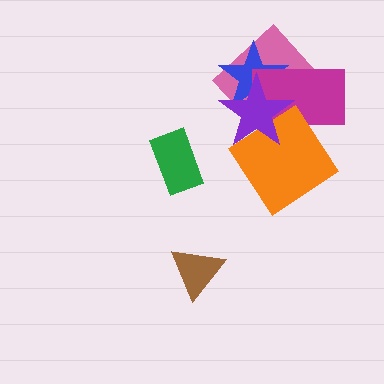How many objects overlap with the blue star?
3 objects overlap with the blue star.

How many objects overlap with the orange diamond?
2 objects overlap with the orange diamond.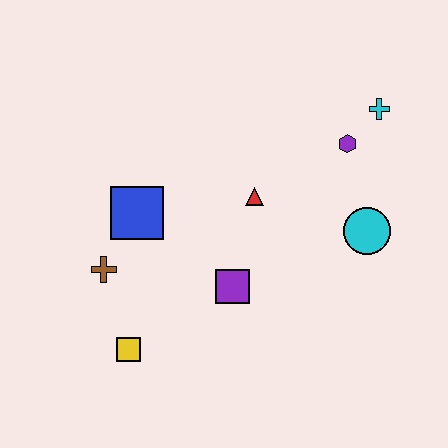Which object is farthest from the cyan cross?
The yellow square is farthest from the cyan cross.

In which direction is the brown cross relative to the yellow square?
The brown cross is above the yellow square.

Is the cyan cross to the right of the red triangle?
Yes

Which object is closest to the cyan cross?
The purple hexagon is closest to the cyan cross.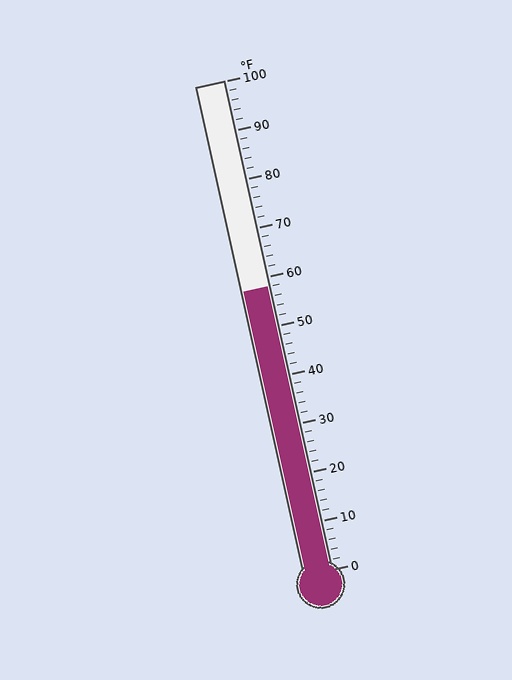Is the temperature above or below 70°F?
The temperature is below 70°F.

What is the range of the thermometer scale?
The thermometer scale ranges from 0°F to 100°F.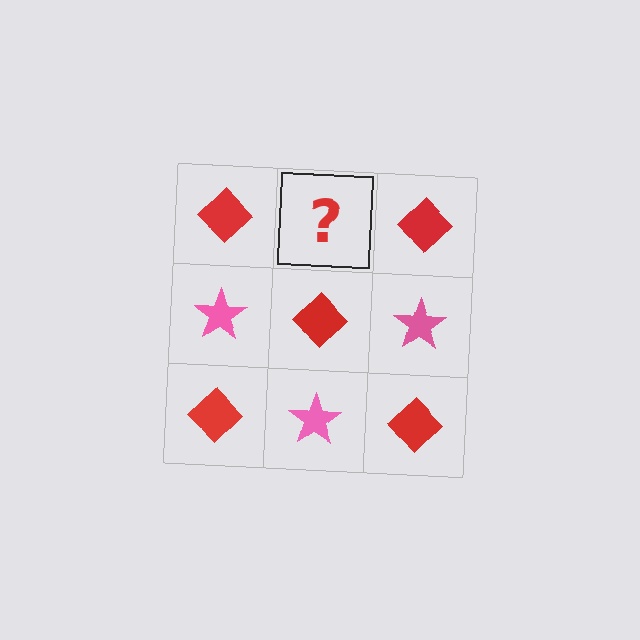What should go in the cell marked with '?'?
The missing cell should contain a pink star.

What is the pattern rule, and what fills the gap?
The rule is that it alternates red diamond and pink star in a checkerboard pattern. The gap should be filled with a pink star.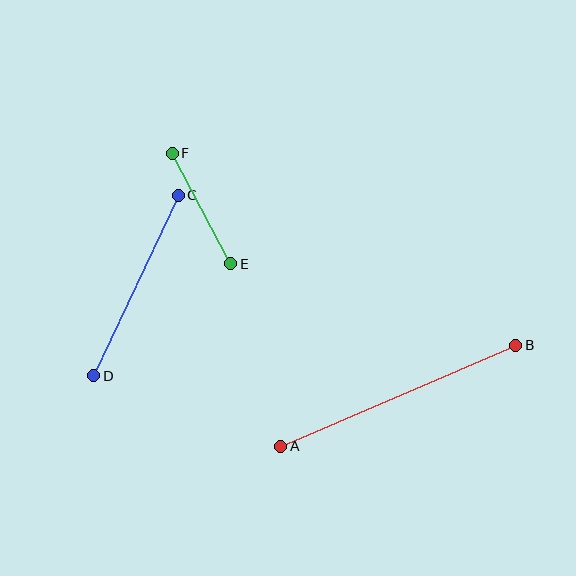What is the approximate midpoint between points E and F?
The midpoint is at approximately (202, 209) pixels.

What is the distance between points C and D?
The distance is approximately 199 pixels.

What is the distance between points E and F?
The distance is approximately 125 pixels.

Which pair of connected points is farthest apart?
Points A and B are farthest apart.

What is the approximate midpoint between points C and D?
The midpoint is at approximately (136, 286) pixels.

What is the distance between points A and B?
The distance is approximately 256 pixels.